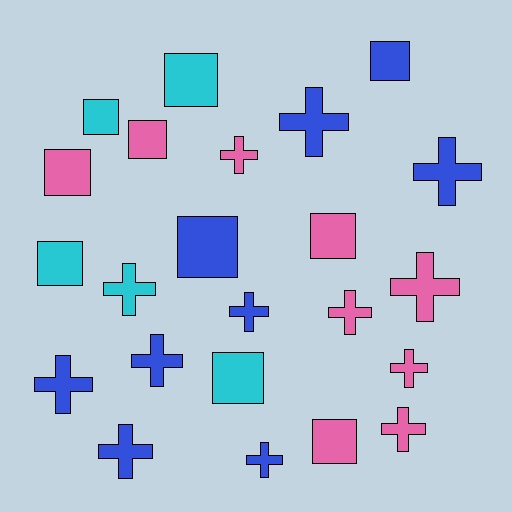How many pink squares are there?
There are 4 pink squares.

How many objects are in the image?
There are 23 objects.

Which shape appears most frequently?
Cross, with 13 objects.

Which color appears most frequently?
Blue, with 9 objects.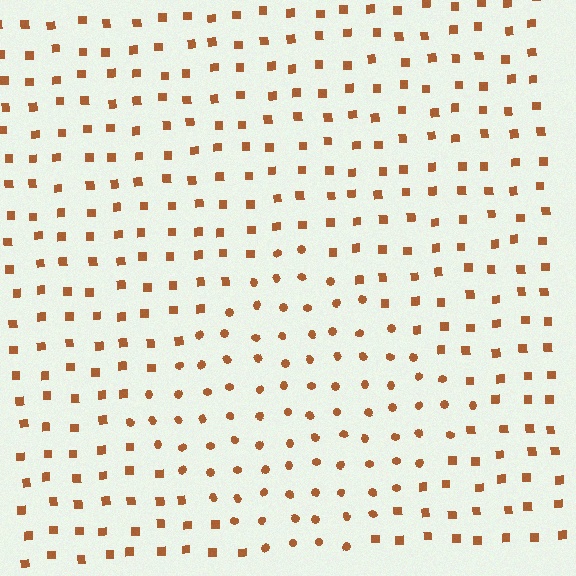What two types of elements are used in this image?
The image uses circles inside the diamond region and squares outside it.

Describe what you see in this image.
The image is filled with small brown elements arranged in a uniform grid. A diamond-shaped region contains circles, while the surrounding area contains squares. The boundary is defined purely by the change in element shape.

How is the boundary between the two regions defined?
The boundary is defined by a change in element shape: circles inside vs. squares outside. All elements share the same color and spacing.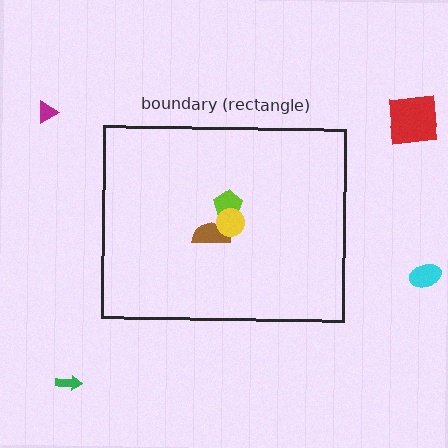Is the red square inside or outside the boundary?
Outside.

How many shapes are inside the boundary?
3 inside, 4 outside.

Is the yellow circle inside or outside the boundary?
Inside.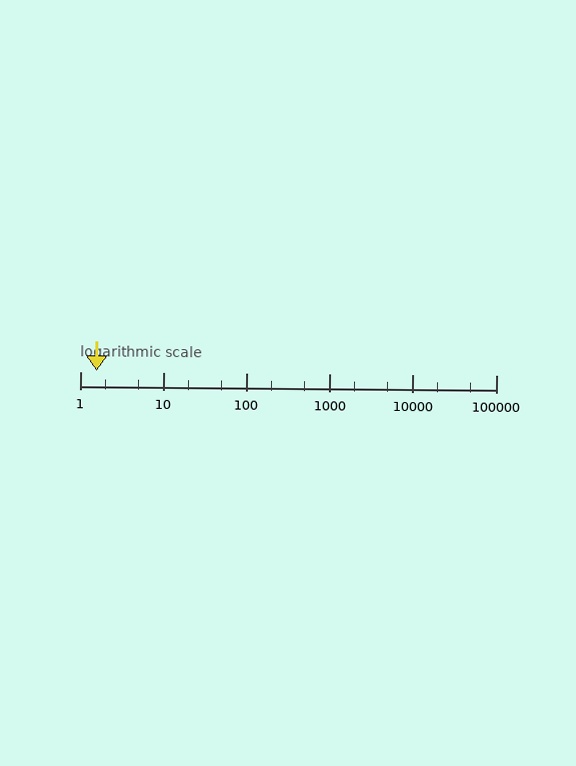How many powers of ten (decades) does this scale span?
The scale spans 5 decades, from 1 to 100000.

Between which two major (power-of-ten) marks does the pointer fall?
The pointer is between 1 and 10.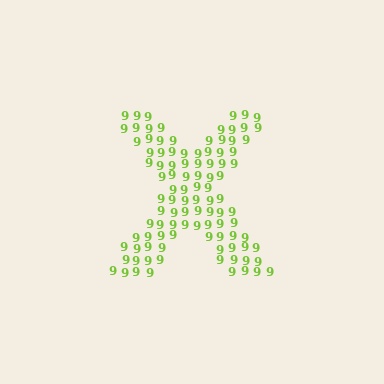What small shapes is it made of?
It is made of small digit 9's.